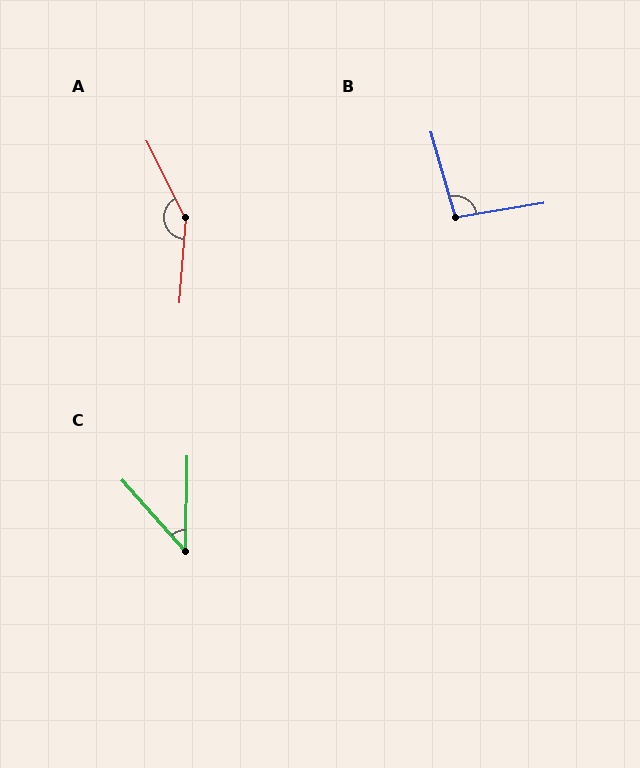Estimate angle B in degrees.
Approximately 97 degrees.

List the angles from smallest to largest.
C (42°), B (97°), A (149°).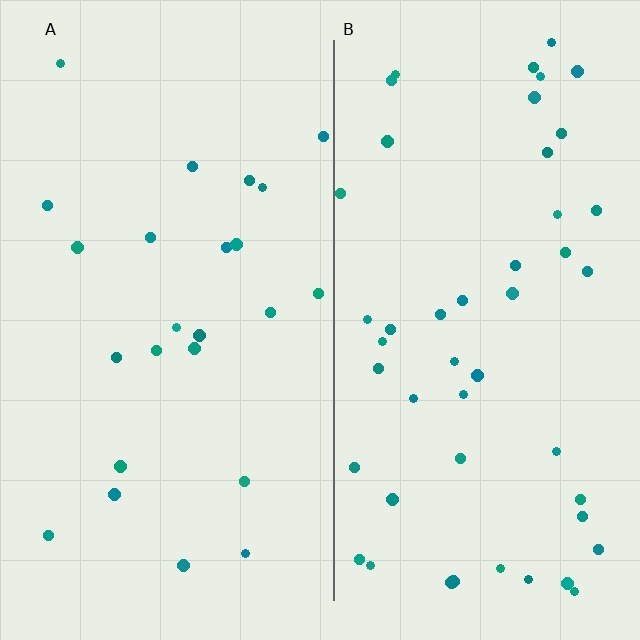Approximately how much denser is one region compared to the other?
Approximately 2.0× — region B over region A.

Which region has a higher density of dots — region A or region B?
B (the right).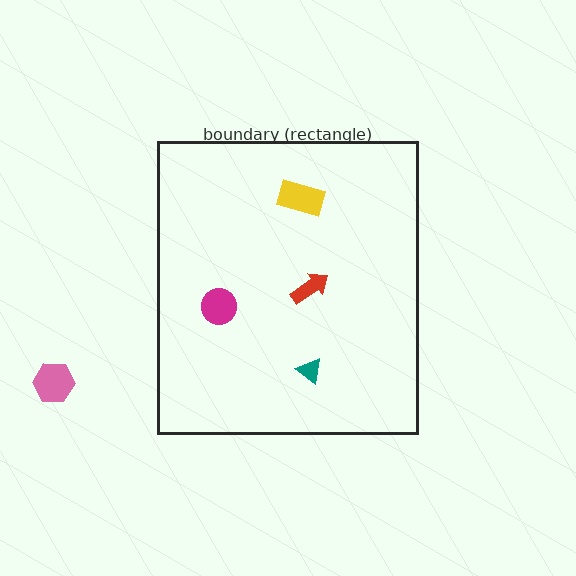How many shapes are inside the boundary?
4 inside, 1 outside.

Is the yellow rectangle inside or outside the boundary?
Inside.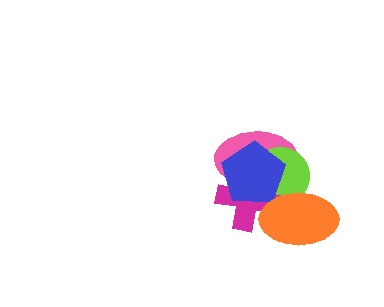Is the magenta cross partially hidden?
Yes, it is partially covered by another shape.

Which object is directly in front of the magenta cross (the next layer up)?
The blue pentagon is directly in front of the magenta cross.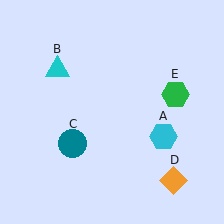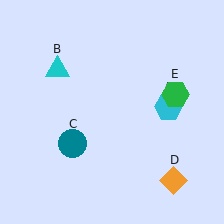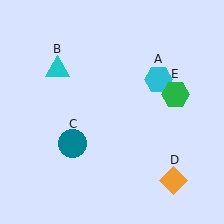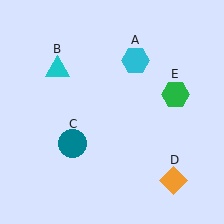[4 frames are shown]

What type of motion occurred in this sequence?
The cyan hexagon (object A) rotated counterclockwise around the center of the scene.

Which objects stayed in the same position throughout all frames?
Cyan triangle (object B) and teal circle (object C) and orange diamond (object D) and green hexagon (object E) remained stationary.